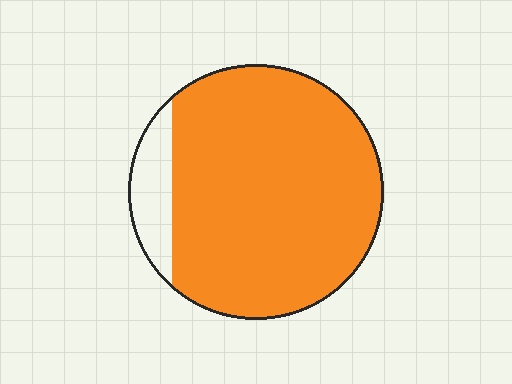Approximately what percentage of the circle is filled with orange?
Approximately 90%.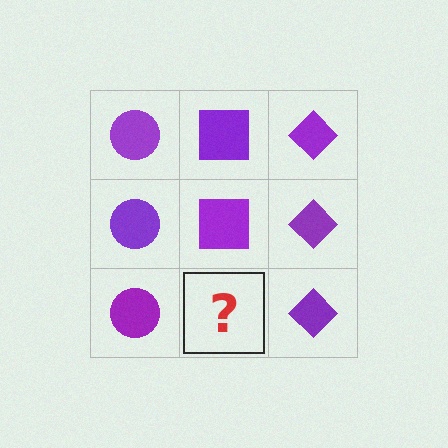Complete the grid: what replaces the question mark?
The question mark should be replaced with a purple square.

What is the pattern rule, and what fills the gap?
The rule is that each column has a consistent shape. The gap should be filled with a purple square.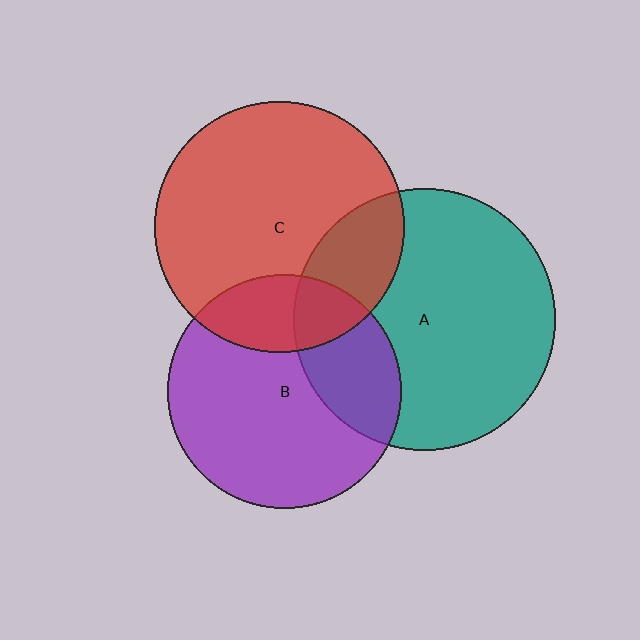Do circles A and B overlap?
Yes.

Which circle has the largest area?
Circle A (teal).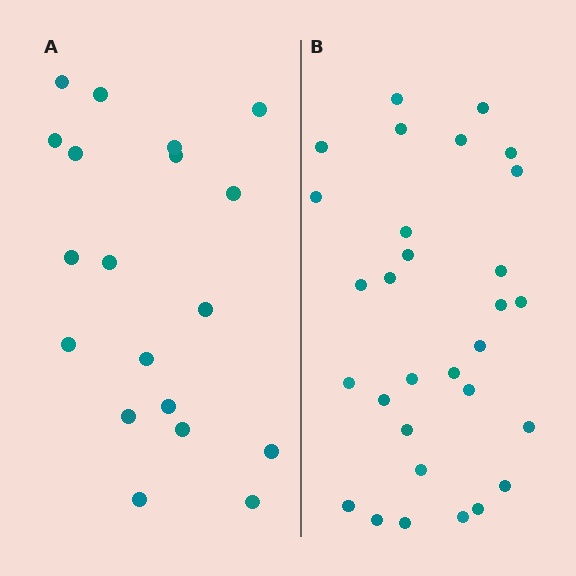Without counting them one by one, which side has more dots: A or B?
Region B (the right region) has more dots.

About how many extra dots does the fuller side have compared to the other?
Region B has roughly 12 or so more dots than region A.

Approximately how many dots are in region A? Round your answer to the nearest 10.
About 20 dots. (The exact count is 19, which rounds to 20.)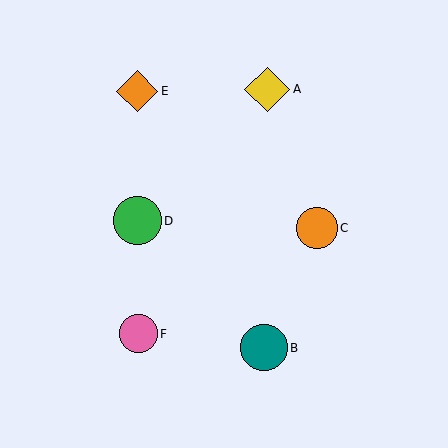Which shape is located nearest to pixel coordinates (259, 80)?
The yellow diamond (labeled A) at (267, 89) is nearest to that location.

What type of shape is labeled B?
Shape B is a teal circle.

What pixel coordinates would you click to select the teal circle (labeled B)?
Click at (264, 348) to select the teal circle B.